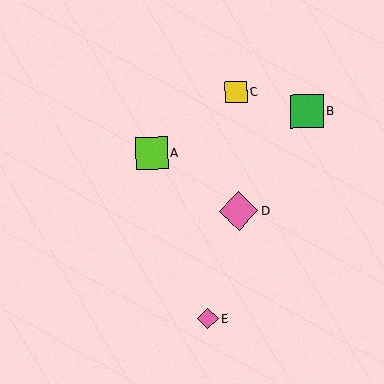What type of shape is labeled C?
Shape C is a yellow square.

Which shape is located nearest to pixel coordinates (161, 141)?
The lime square (labeled A) at (152, 153) is nearest to that location.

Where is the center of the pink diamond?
The center of the pink diamond is at (239, 211).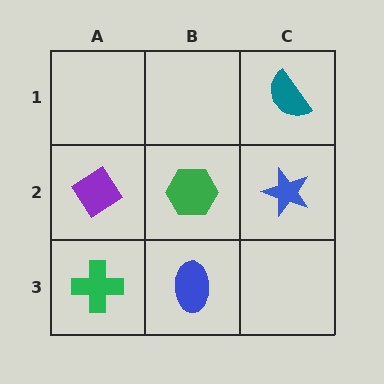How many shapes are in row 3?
2 shapes.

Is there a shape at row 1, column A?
No, that cell is empty.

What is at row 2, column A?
A purple diamond.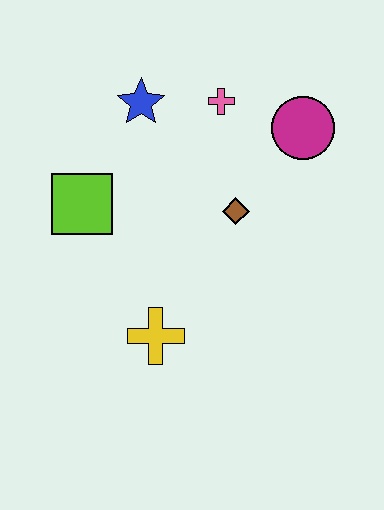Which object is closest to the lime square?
The blue star is closest to the lime square.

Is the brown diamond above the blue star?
No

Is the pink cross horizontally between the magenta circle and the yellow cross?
Yes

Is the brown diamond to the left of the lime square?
No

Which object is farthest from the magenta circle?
The yellow cross is farthest from the magenta circle.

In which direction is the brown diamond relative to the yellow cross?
The brown diamond is above the yellow cross.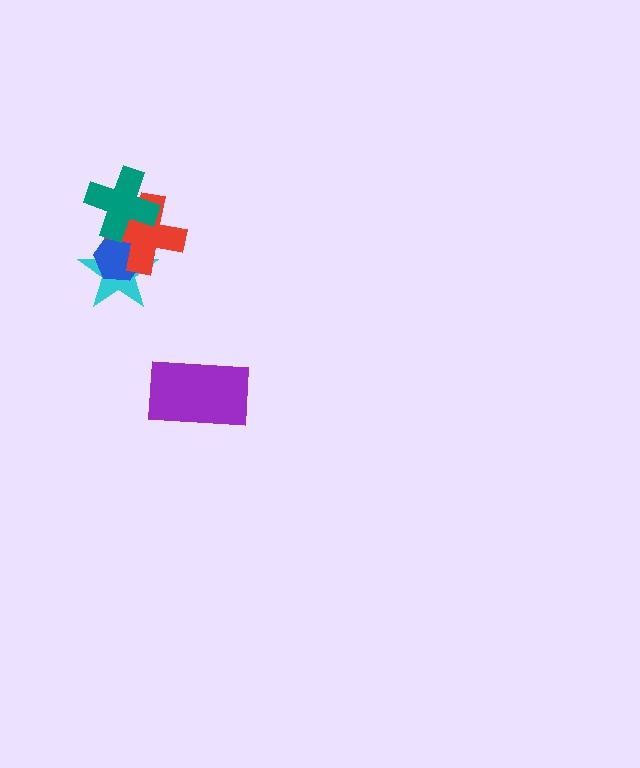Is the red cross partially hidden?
Yes, it is partially covered by another shape.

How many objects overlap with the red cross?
3 objects overlap with the red cross.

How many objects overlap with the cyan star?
3 objects overlap with the cyan star.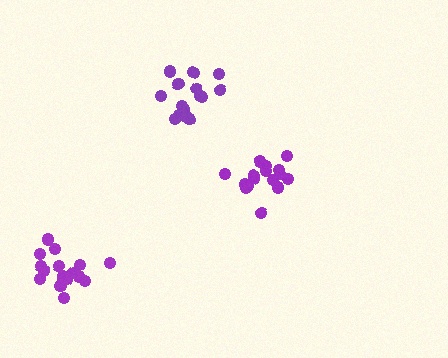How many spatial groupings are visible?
There are 3 spatial groupings.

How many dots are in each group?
Group 1: 17 dots, Group 2: 16 dots, Group 3: 16 dots (49 total).